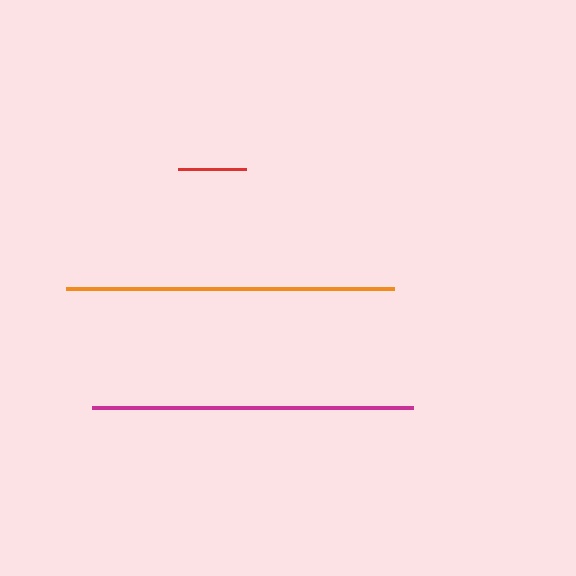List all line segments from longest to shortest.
From longest to shortest: orange, magenta, red.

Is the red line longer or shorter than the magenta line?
The magenta line is longer than the red line.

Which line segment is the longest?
The orange line is the longest at approximately 327 pixels.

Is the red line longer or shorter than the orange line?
The orange line is longer than the red line.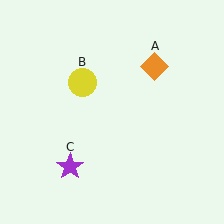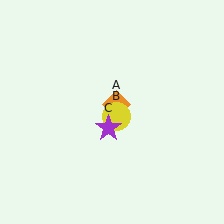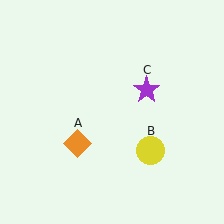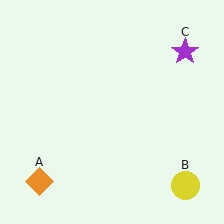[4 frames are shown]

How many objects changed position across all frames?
3 objects changed position: orange diamond (object A), yellow circle (object B), purple star (object C).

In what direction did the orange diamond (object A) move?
The orange diamond (object A) moved down and to the left.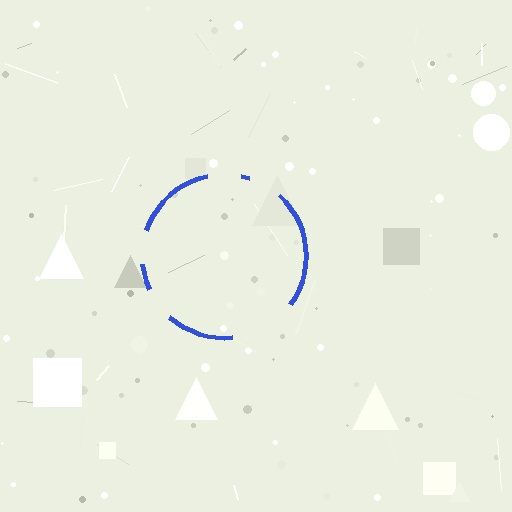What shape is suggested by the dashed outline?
The dashed outline suggests a circle.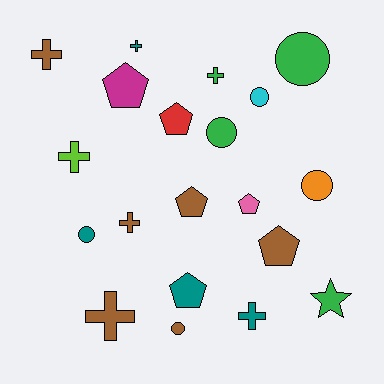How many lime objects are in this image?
There is 1 lime object.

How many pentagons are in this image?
There are 6 pentagons.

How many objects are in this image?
There are 20 objects.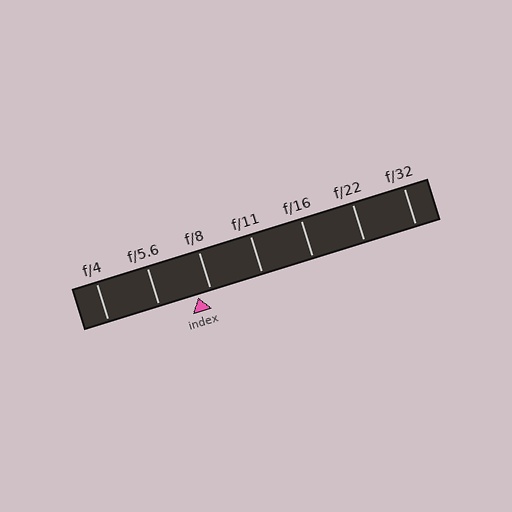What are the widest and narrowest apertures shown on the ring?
The widest aperture shown is f/4 and the narrowest is f/32.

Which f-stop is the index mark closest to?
The index mark is closest to f/8.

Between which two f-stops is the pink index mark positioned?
The index mark is between f/5.6 and f/8.